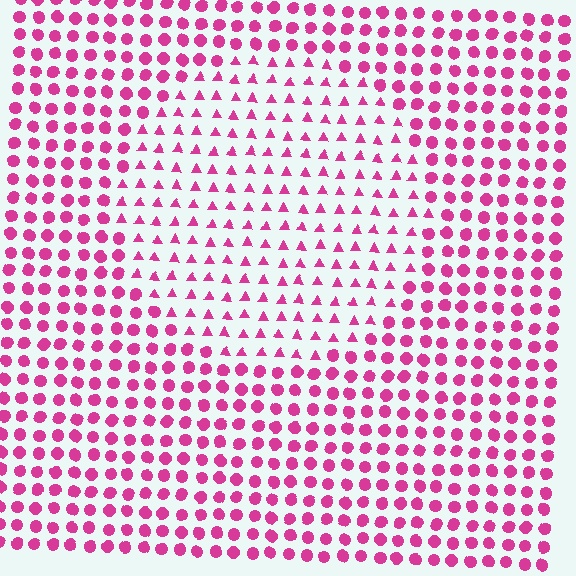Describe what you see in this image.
The image is filled with small magenta elements arranged in a uniform grid. A circle-shaped region contains triangles, while the surrounding area contains circles. The boundary is defined purely by the change in element shape.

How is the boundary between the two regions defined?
The boundary is defined by a change in element shape: triangles inside vs. circles outside. All elements share the same color and spacing.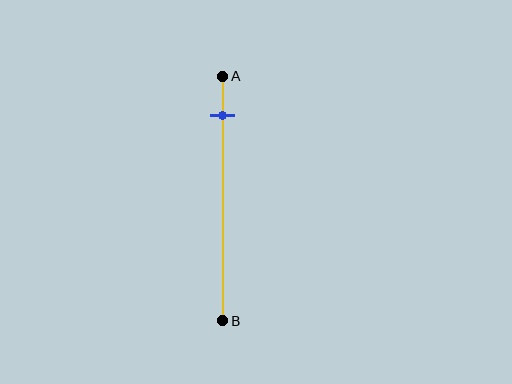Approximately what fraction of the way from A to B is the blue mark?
The blue mark is approximately 15% of the way from A to B.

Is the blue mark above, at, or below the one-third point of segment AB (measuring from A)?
The blue mark is above the one-third point of segment AB.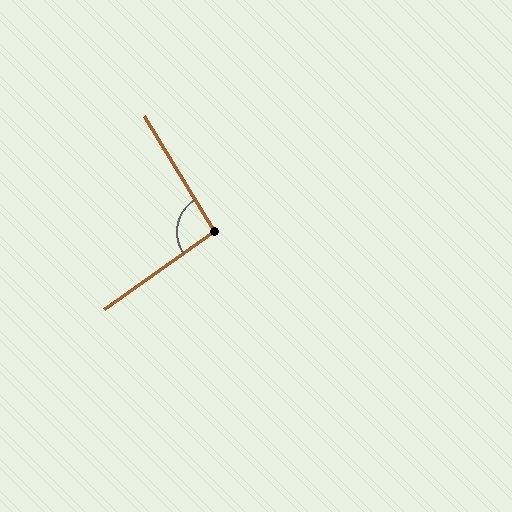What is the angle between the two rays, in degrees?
Approximately 94 degrees.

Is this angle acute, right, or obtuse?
It is approximately a right angle.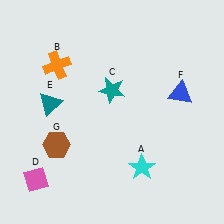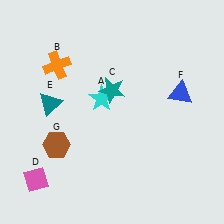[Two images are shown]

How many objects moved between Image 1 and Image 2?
1 object moved between the two images.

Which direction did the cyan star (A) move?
The cyan star (A) moved up.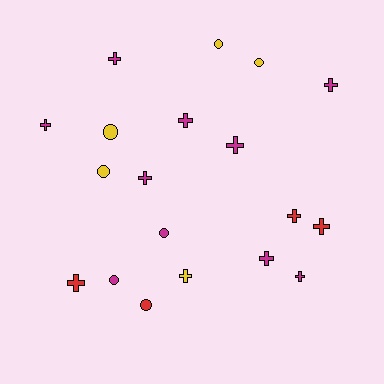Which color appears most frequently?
Magenta, with 10 objects.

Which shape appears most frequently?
Cross, with 12 objects.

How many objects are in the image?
There are 19 objects.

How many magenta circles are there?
There are 2 magenta circles.